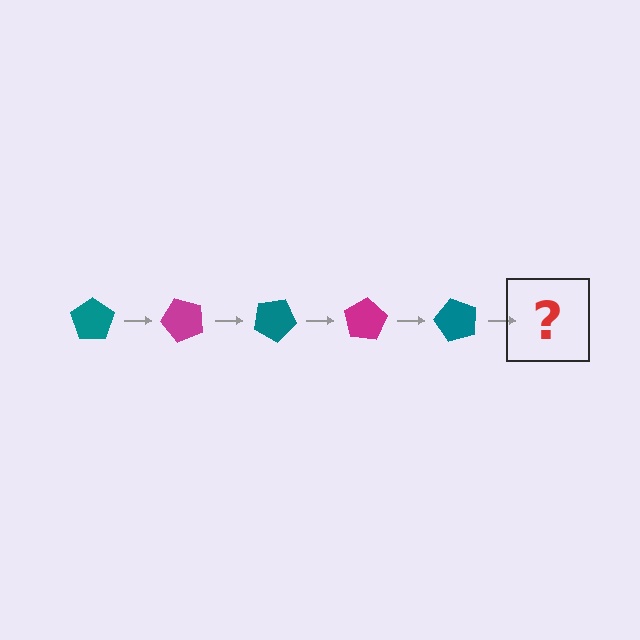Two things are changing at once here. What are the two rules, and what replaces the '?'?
The two rules are that it rotates 50 degrees each step and the color cycles through teal and magenta. The '?' should be a magenta pentagon, rotated 250 degrees from the start.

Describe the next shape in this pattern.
It should be a magenta pentagon, rotated 250 degrees from the start.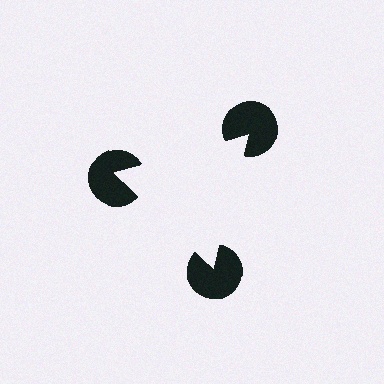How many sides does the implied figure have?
3 sides.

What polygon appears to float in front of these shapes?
An illusory triangle — its edges are inferred from the aligned wedge cuts in the pac-man discs, not physically drawn.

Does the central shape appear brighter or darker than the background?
It typically appears slightly brighter than the background, even though no actual brightness change is drawn.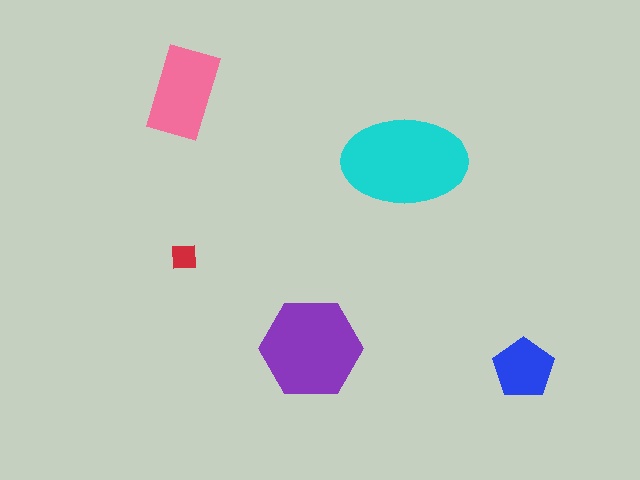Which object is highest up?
The pink rectangle is topmost.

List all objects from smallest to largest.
The red square, the blue pentagon, the pink rectangle, the purple hexagon, the cyan ellipse.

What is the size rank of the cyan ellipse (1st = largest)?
1st.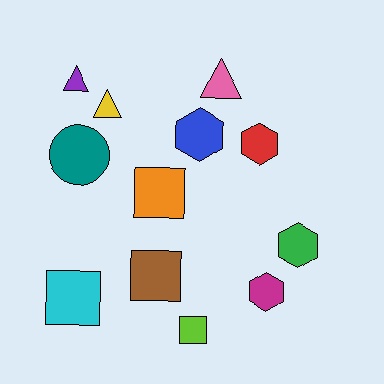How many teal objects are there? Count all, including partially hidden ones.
There is 1 teal object.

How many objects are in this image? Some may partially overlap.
There are 12 objects.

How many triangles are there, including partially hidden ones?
There are 3 triangles.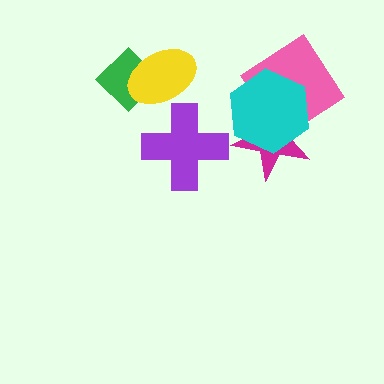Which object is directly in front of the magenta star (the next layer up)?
The pink diamond is directly in front of the magenta star.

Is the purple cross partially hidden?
No, no other shape covers it.